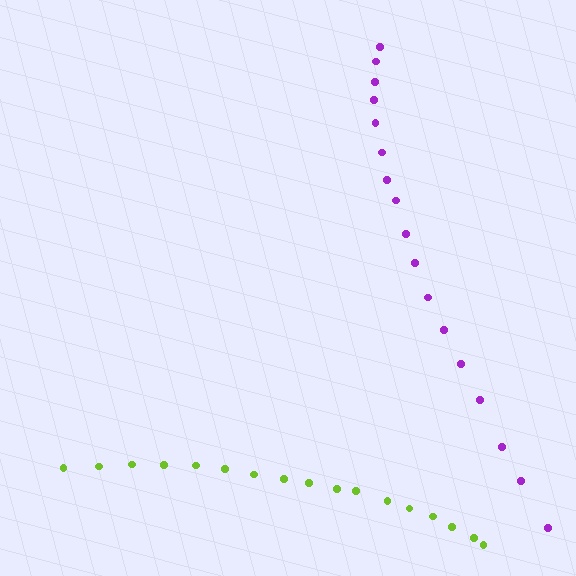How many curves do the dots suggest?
There are 2 distinct paths.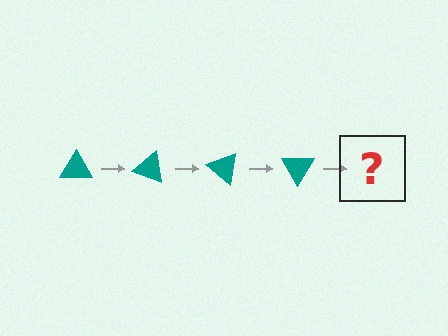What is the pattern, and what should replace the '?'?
The pattern is that the triangle rotates 20 degrees each step. The '?' should be a teal triangle rotated 80 degrees.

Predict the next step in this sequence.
The next step is a teal triangle rotated 80 degrees.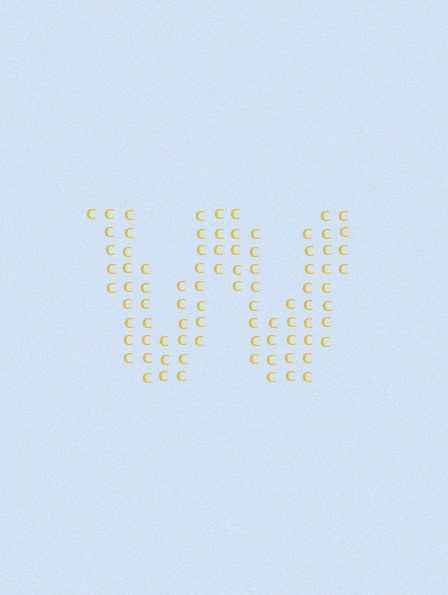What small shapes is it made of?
It is made of small letter C's.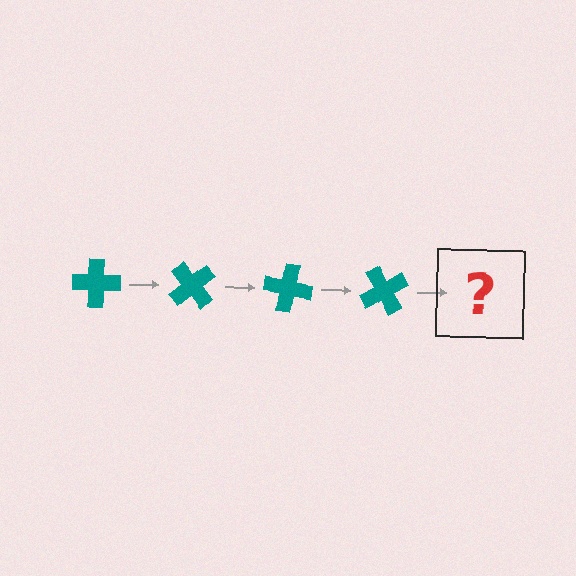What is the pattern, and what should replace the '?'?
The pattern is that the cross rotates 50 degrees each step. The '?' should be a teal cross rotated 200 degrees.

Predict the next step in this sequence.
The next step is a teal cross rotated 200 degrees.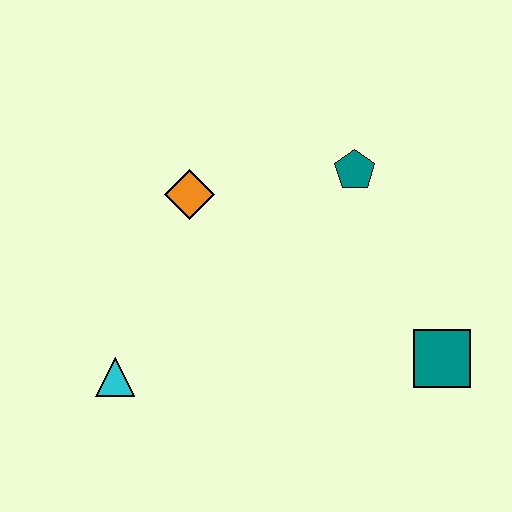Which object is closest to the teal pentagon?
The orange diamond is closest to the teal pentagon.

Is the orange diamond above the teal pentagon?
No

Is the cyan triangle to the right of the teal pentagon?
No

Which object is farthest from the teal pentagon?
The cyan triangle is farthest from the teal pentagon.